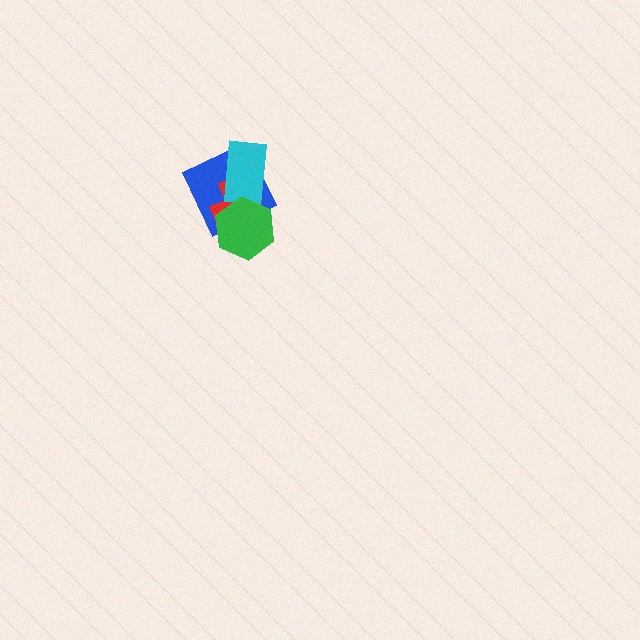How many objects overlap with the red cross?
3 objects overlap with the red cross.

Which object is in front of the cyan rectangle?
The green hexagon is in front of the cyan rectangle.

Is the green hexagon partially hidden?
No, no other shape covers it.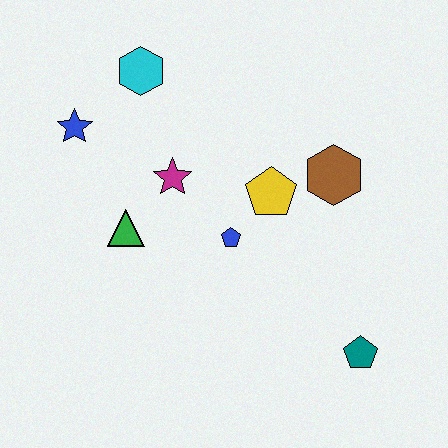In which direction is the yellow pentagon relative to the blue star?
The yellow pentagon is to the right of the blue star.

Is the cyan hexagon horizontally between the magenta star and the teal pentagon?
No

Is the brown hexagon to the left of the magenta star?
No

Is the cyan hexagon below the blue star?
No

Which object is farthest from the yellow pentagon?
The blue star is farthest from the yellow pentagon.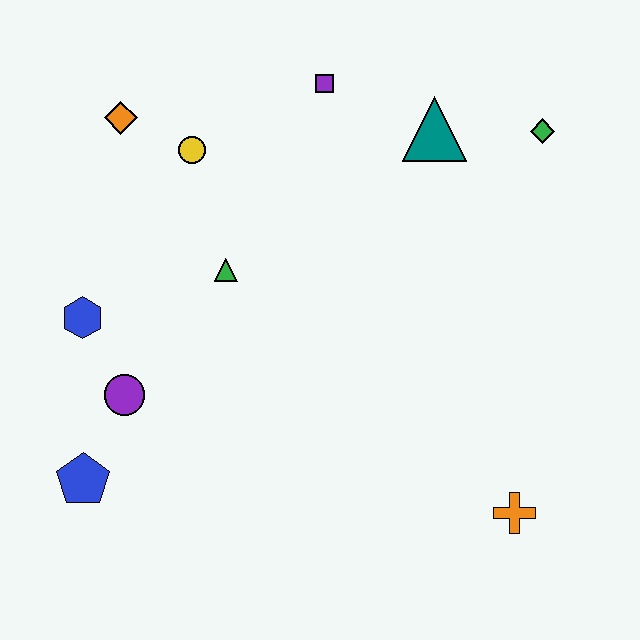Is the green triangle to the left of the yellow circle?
No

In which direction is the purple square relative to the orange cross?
The purple square is above the orange cross.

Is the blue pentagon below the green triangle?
Yes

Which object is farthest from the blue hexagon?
The green diamond is farthest from the blue hexagon.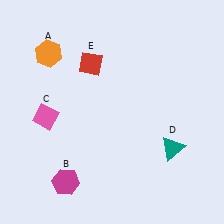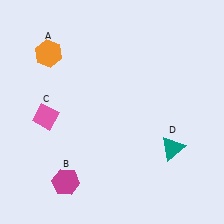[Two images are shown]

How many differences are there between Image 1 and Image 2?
There is 1 difference between the two images.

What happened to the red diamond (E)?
The red diamond (E) was removed in Image 2. It was in the top-left area of Image 1.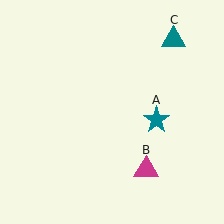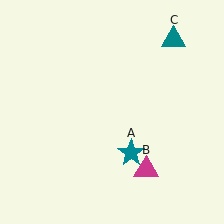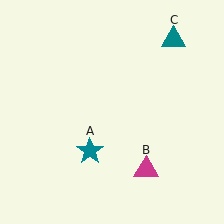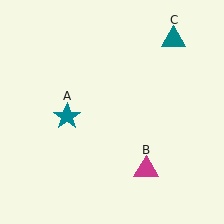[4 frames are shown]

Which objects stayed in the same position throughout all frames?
Magenta triangle (object B) and teal triangle (object C) remained stationary.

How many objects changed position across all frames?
1 object changed position: teal star (object A).